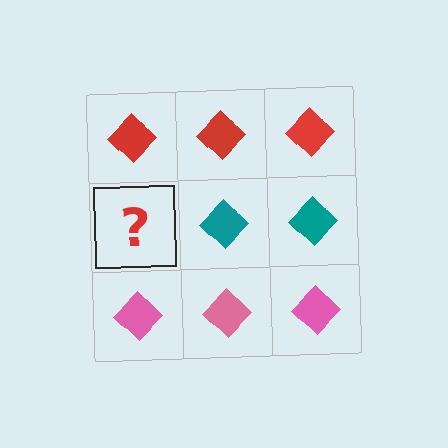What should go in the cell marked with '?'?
The missing cell should contain a teal diamond.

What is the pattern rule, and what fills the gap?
The rule is that each row has a consistent color. The gap should be filled with a teal diamond.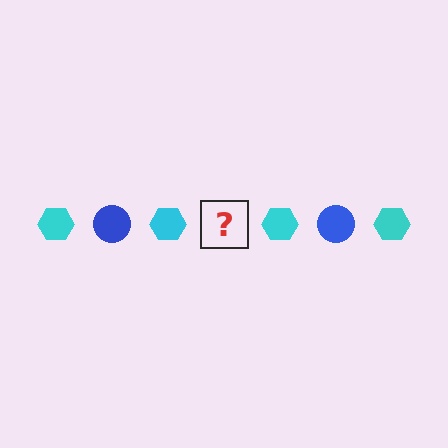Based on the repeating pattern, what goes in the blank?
The blank should be a blue circle.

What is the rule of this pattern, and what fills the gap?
The rule is that the pattern alternates between cyan hexagon and blue circle. The gap should be filled with a blue circle.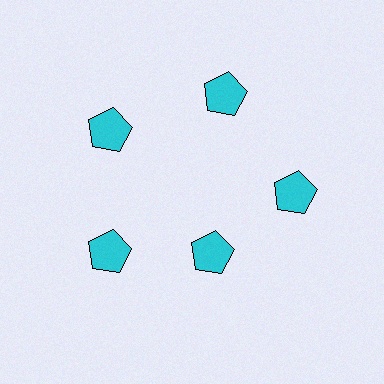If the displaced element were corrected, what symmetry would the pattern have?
It would have 5-fold rotational symmetry — the pattern would map onto itself every 72 degrees.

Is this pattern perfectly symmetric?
No. The 5 cyan pentagons are arranged in a ring, but one element near the 5 o'clock position is pulled inward toward the center, breaking the 5-fold rotational symmetry.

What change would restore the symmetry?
The symmetry would be restored by moving it outward, back onto the ring so that all 5 pentagons sit at equal angles and equal distance from the center.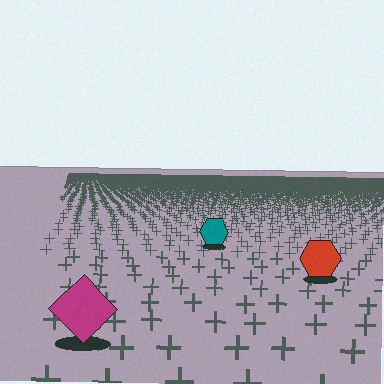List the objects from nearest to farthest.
From nearest to farthest: the magenta diamond, the red hexagon, the teal hexagon.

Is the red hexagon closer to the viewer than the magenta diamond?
No. The magenta diamond is closer — you can tell from the texture gradient: the ground texture is coarser near it.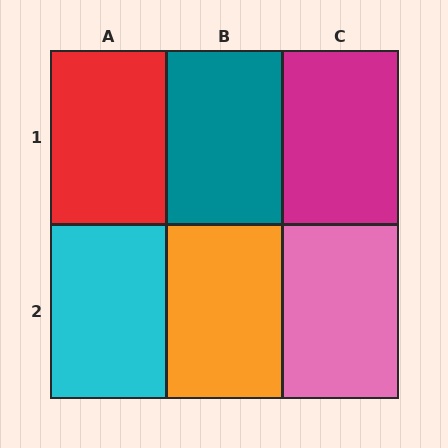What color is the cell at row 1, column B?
Teal.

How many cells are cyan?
1 cell is cyan.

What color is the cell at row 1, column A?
Red.